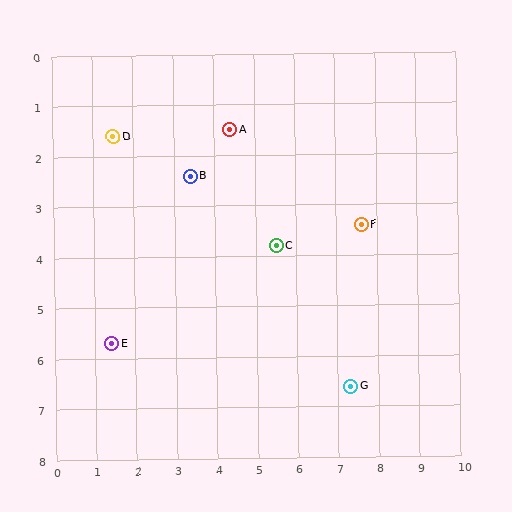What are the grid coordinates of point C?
Point C is at approximately (5.5, 3.8).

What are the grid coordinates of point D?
Point D is at approximately (1.5, 1.6).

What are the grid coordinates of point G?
Point G is at approximately (7.3, 6.6).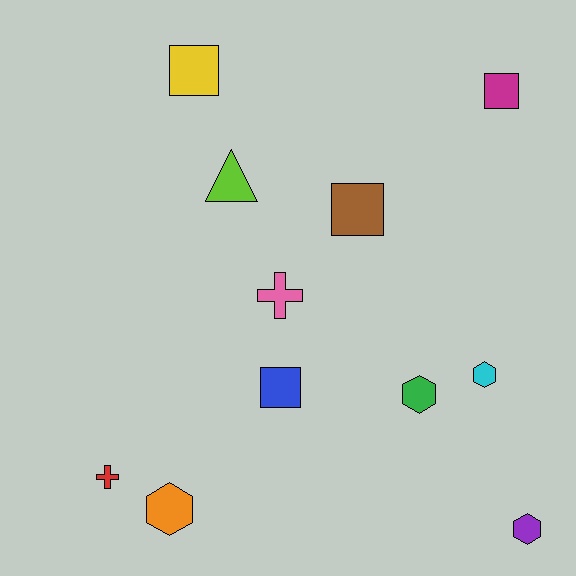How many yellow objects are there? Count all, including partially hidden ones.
There is 1 yellow object.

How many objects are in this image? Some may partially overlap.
There are 11 objects.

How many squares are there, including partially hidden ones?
There are 4 squares.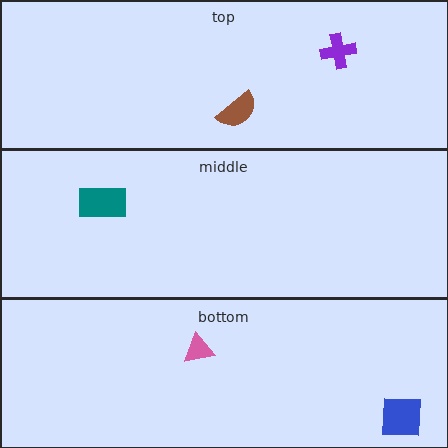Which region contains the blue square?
The bottom region.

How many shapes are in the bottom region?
2.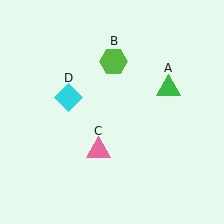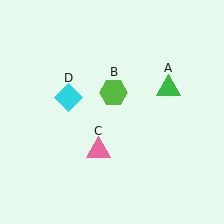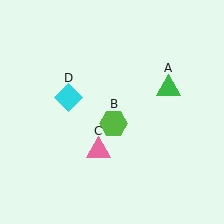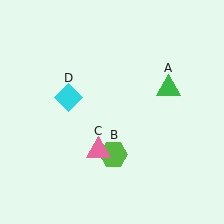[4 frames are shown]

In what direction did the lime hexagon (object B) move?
The lime hexagon (object B) moved down.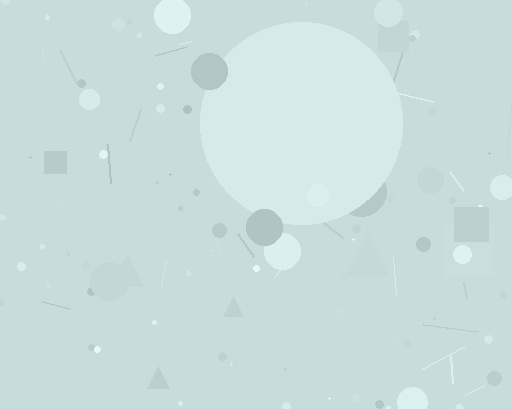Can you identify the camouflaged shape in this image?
The camouflaged shape is a circle.